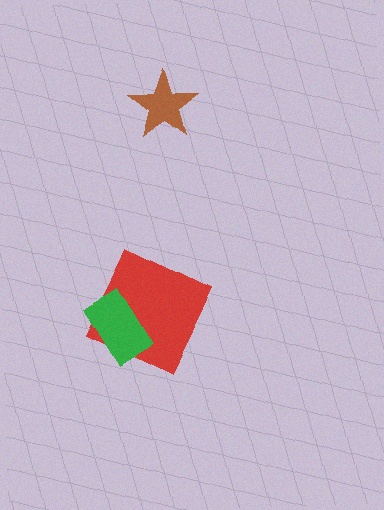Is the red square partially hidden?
Yes, it is partially covered by another shape.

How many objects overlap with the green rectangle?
1 object overlaps with the green rectangle.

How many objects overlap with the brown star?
0 objects overlap with the brown star.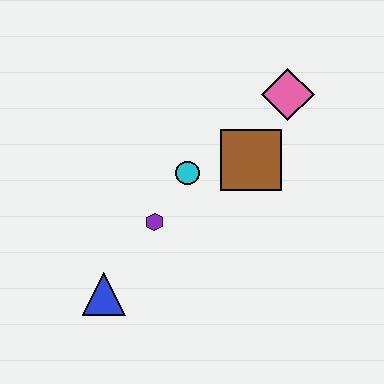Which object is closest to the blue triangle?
The purple hexagon is closest to the blue triangle.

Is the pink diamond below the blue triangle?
No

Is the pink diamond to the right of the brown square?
Yes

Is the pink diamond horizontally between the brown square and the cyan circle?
No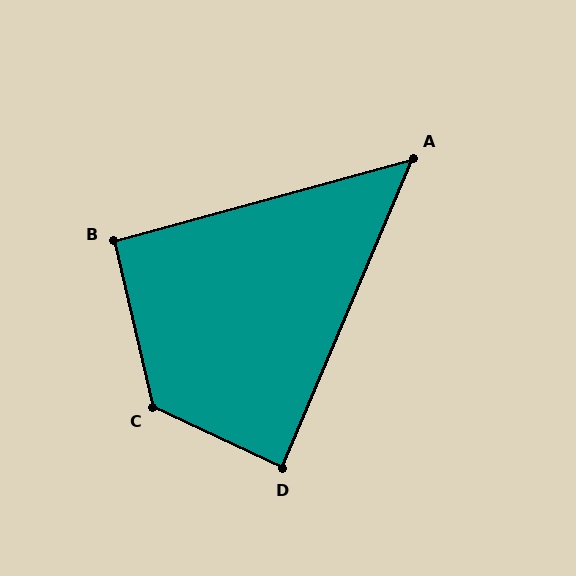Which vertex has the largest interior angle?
C, at approximately 128 degrees.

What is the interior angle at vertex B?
Approximately 92 degrees (approximately right).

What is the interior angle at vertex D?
Approximately 88 degrees (approximately right).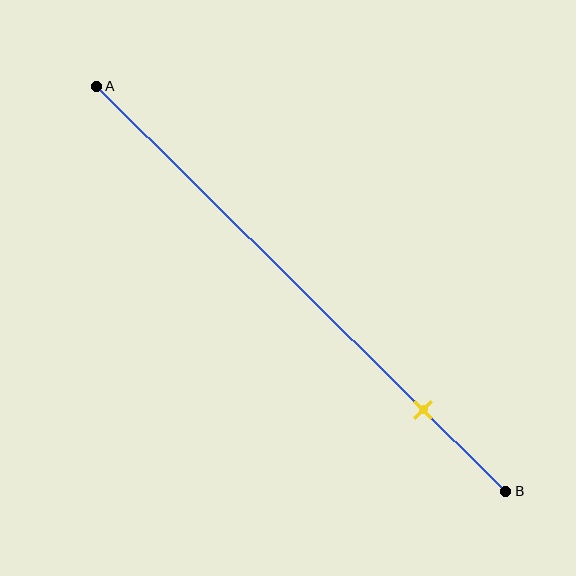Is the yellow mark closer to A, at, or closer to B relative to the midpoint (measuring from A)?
The yellow mark is closer to point B than the midpoint of segment AB.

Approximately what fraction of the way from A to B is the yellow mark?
The yellow mark is approximately 80% of the way from A to B.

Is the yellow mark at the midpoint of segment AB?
No, the mark is at about 80% from A, not at the 50% midpoint.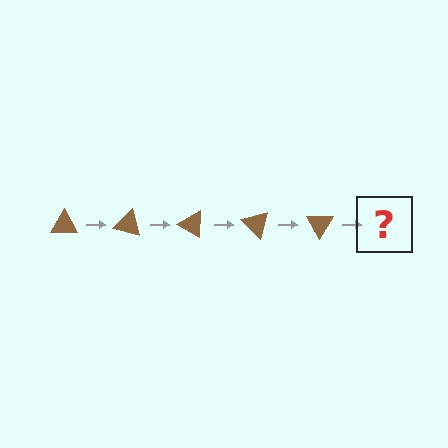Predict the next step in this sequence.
The next step is a brown triangle rotated 75 degrees.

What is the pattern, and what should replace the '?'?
The pattern is that the triangle rotates 15 degrees each step. The '?' should be a brown triangle rotated 75 degrees.